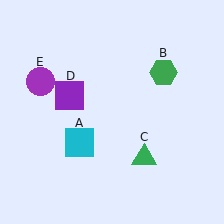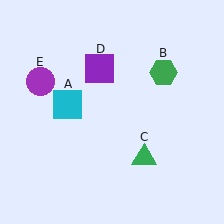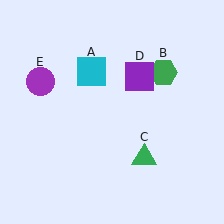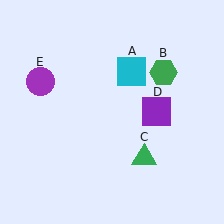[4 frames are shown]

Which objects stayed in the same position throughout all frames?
Green hexagon (object B) and green triangle (object C) and purple circle (object E) remained stationary.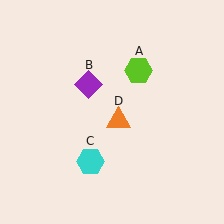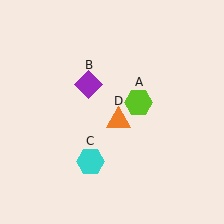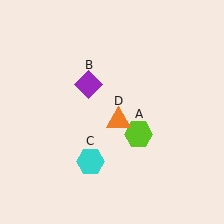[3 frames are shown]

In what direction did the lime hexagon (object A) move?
The lime hexagon (object A) moved down.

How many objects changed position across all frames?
1 object changed position: lime hexagon (object A).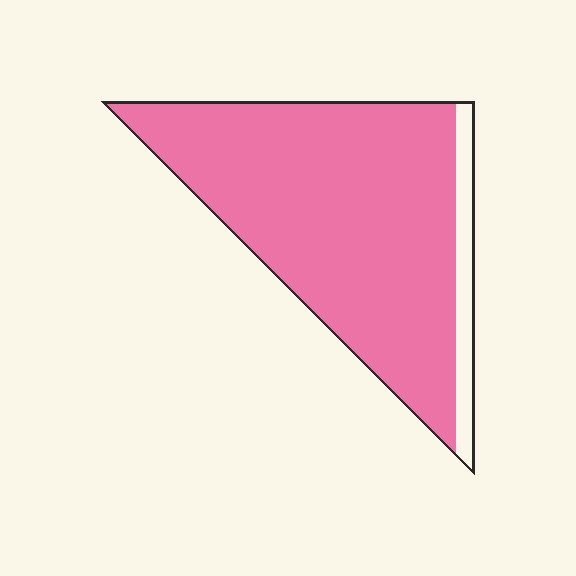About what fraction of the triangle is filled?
About nine tenths (9/10).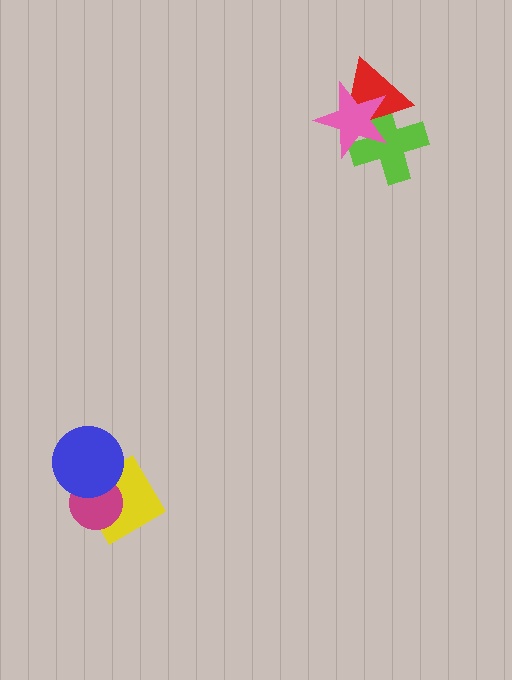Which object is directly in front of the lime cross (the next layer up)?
The red triangle is directly in front of the lime cross.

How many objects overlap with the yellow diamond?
2 objects overlap with the yellow diamond.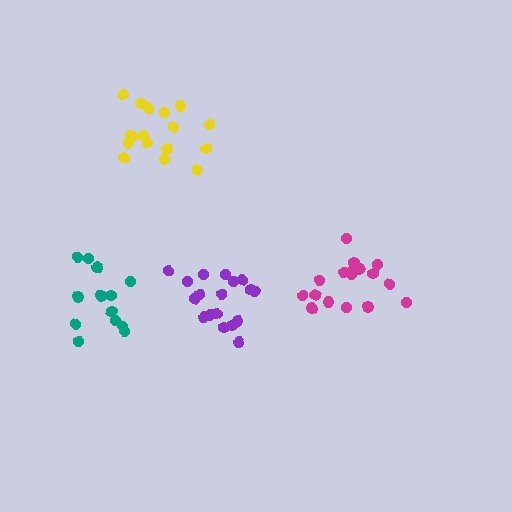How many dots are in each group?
Group 1: 17 dots, Group 2: 13 dots, Group 3: 17 dots, Group 4: 18 dots (65 total).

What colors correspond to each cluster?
The clusters are colored: yellow, teal, magenta, purple.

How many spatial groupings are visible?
There are 4 spatial groupings.